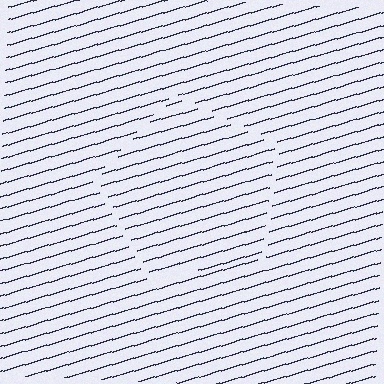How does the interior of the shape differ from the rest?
The interior of the shape contains the same grating, shifted by half a period — the contour is defined by the phase discontinuity where line-ends from the inner and outer gratings abut.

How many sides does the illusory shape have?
5 sides — the line-ends trace a pentagon.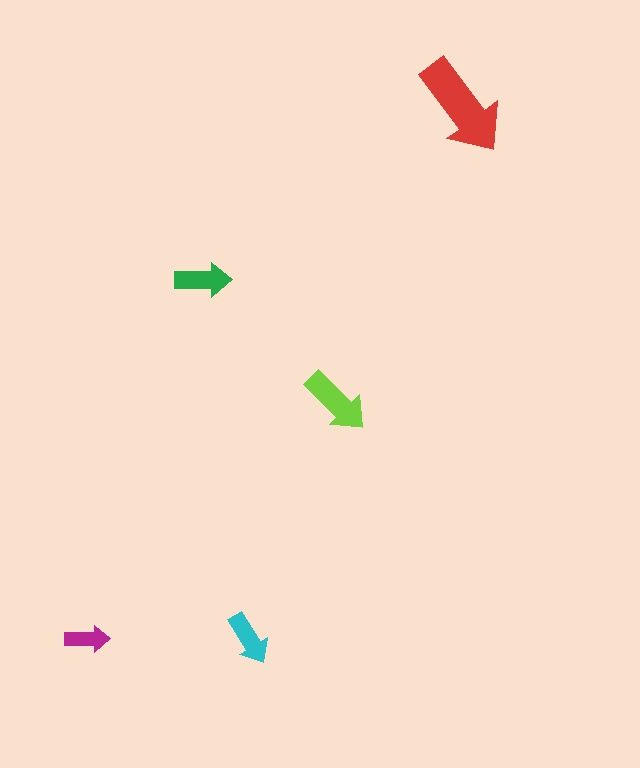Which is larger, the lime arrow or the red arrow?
The red one.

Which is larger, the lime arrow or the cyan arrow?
The lime one.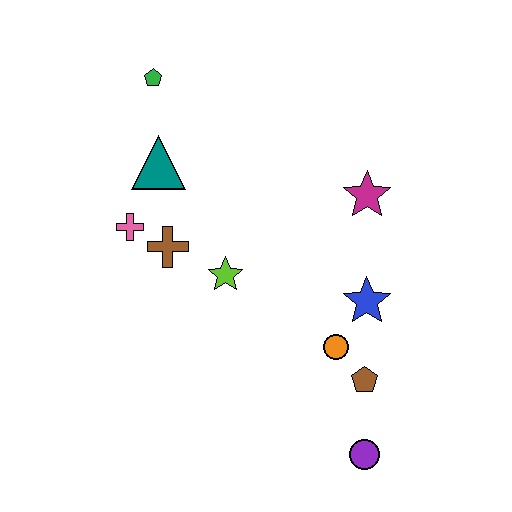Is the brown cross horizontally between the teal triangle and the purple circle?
Yes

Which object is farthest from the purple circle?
The green pentagon is farthest from the purple circle.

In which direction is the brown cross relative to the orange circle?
The brown cross is to the left of the orange circle.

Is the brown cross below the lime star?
No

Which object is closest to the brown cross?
The pink cross is closest to the brown cross.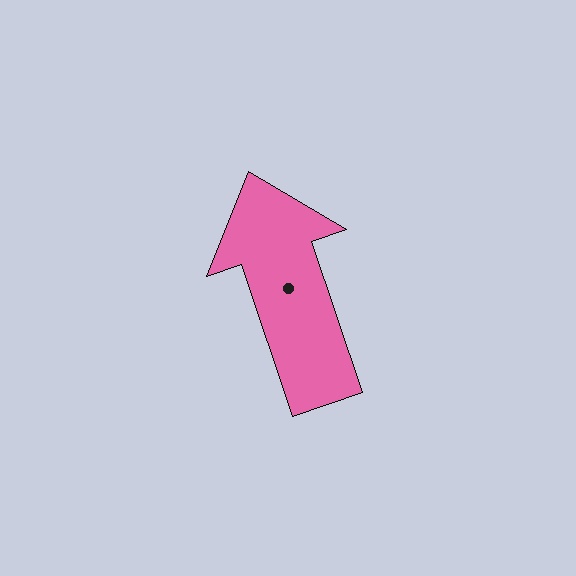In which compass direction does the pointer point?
North.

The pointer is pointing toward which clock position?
Roughly 11 o'clock.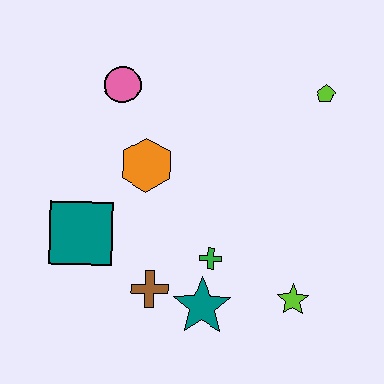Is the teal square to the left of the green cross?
Yes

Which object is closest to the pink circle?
The orange hexagon is closest to the pink circle.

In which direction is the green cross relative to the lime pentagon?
The green cross is below the lime pentagon.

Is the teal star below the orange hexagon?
Yes